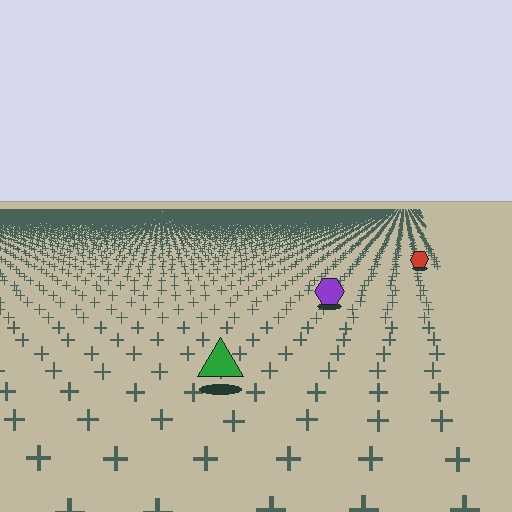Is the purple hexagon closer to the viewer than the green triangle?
No. The green triangle is closer — you can tell from the texture gradient: the ground texture is coarser near it.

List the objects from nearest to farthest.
From nearest to farthest: the green triangle, the purple hexagon, the red hexagon.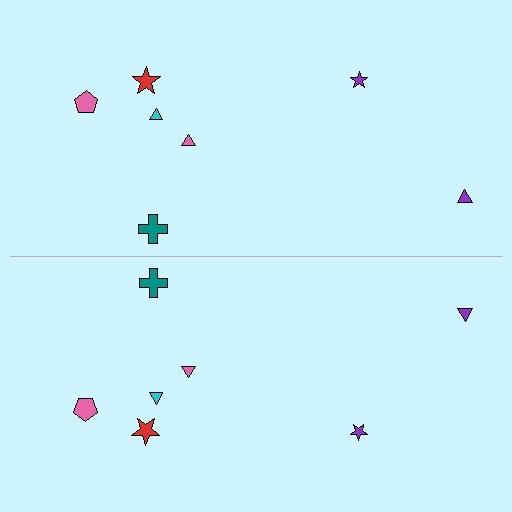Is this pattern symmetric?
Yes, this pattern has bilateral (reflection) symmetry.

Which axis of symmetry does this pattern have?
The pattern has a horizontal axis of symmetry running through the center of the image.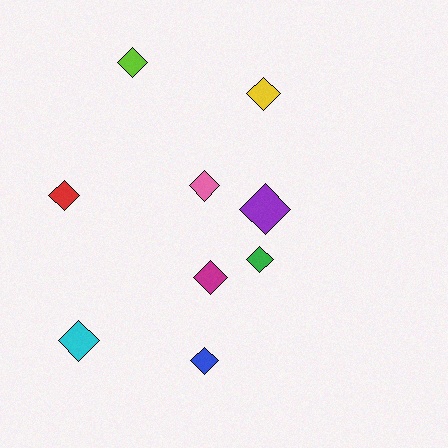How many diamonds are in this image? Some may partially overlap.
There are 9 diamonds.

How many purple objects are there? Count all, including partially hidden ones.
There is 1 purple object.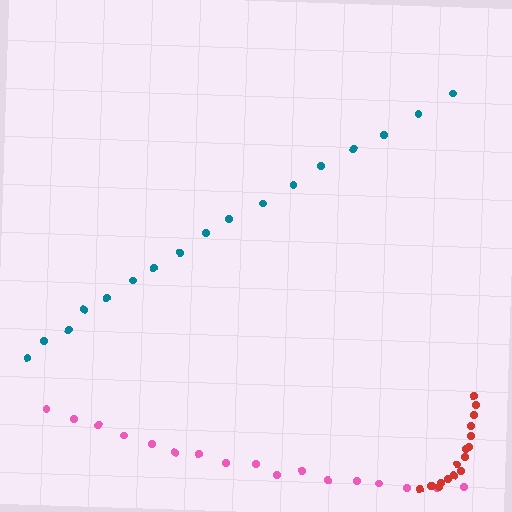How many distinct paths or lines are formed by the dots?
There are 3 distinct paths.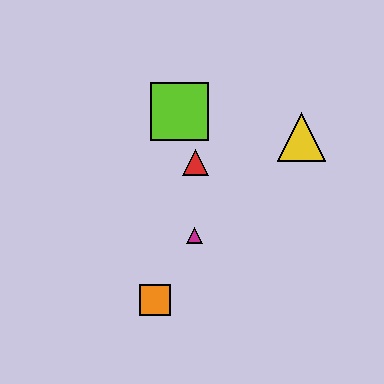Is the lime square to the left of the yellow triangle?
Yes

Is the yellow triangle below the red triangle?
No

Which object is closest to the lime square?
The red triangle is closest to the lime square.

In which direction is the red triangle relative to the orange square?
The red triangle is above the orange square.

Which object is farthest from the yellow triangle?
The orange square is farthest from the yellow triangle.